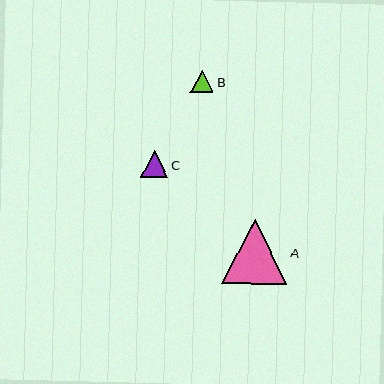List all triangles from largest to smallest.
From largest to smallest: A, C, B.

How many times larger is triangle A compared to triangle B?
Triangle A is approximately 2.9 times the size of triangle B.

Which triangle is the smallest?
Triangle B is the smallest with a size of approximately 23 pixels.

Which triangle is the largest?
Triangle A is the largest with a size of approximately 65 pixels.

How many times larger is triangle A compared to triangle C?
Triangle A is approximately 2.4 times the size of triangle C.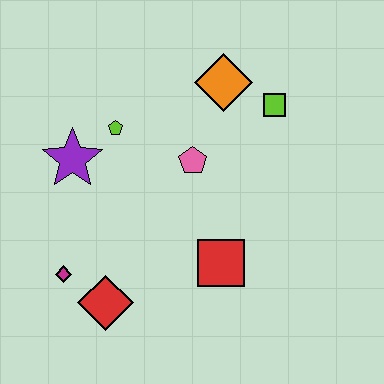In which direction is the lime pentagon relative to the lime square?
The lime pentagon is to the left of the lime square.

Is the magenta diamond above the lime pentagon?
No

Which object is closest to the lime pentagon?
The purple star is closest to the lime pentagon.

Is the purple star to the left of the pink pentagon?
Yes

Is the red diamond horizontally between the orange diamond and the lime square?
No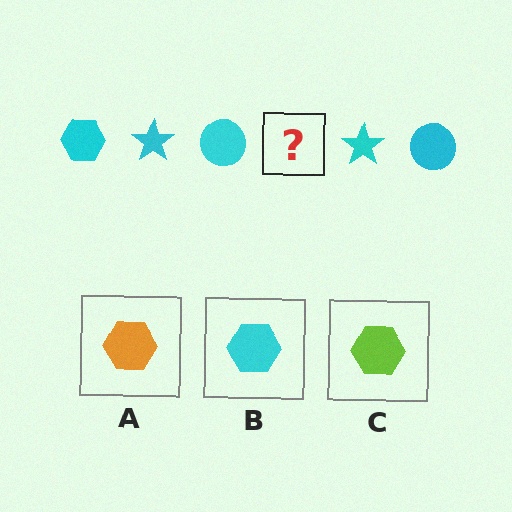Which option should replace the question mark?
Option B.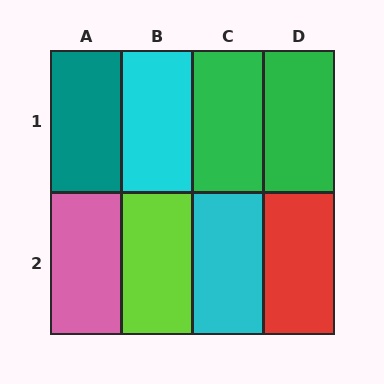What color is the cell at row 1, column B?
Cyan.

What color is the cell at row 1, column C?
Green.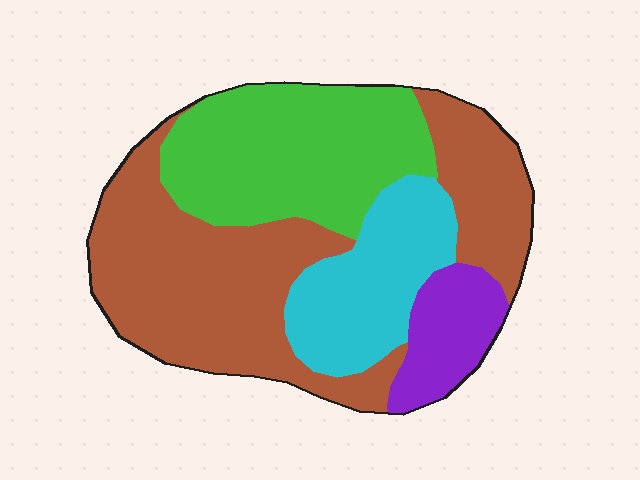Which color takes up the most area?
Brown, at roughly 45%.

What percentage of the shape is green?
Green takes up between a quarter and a half of the shape.